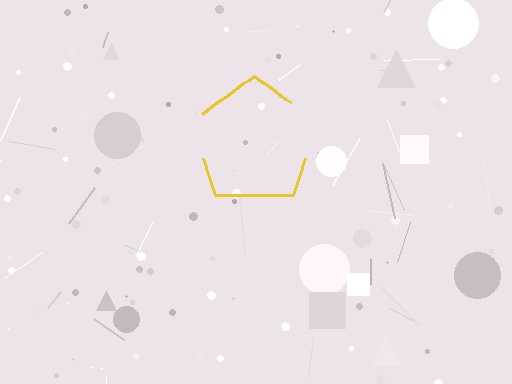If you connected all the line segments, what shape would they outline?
They would outline a pentagon.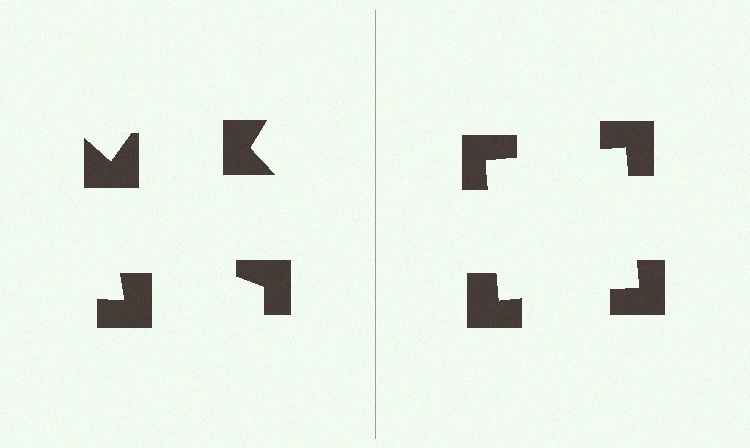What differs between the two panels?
The notched squares are positioned identically on both sides; only the wedge orientations differ. On the right they align to a square; on the left they are misaligned.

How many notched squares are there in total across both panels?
8 — 4 on each side.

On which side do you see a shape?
An illusory square appears on the right side. On the left side the wedge cuts are rotated, so no coherent shape forms.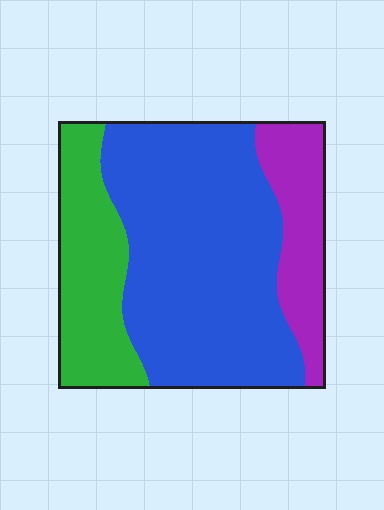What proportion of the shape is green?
Green takes up between a sixth and a third of the shape.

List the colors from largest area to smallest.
From largest to smallest: blue, green, purple.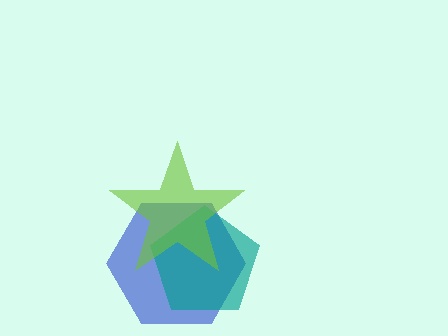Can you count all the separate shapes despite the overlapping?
Yes, there are 3 separate shapes.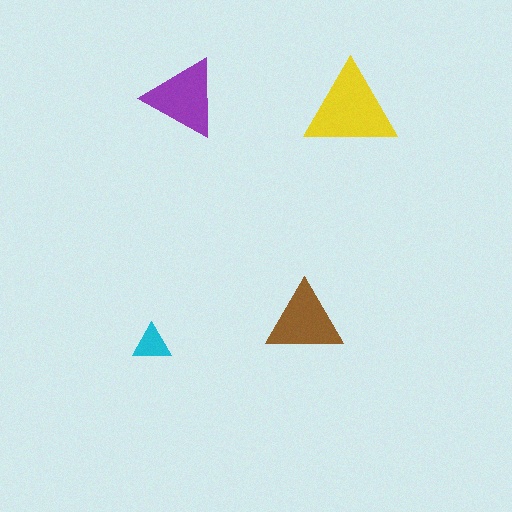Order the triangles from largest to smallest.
the yellow one, the purple one, the brown one, the cyan one.